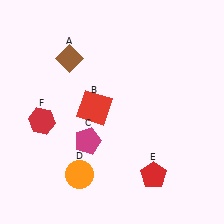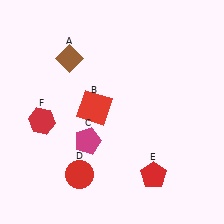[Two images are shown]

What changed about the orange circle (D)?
In Image 1, D is orange. In Image 2, it changed to red.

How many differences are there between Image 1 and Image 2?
There is 1 difference between the two images.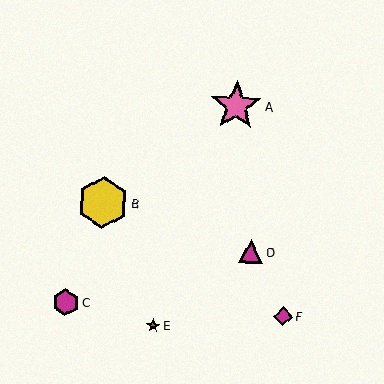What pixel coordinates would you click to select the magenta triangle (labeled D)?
Click at (251, 251) to select the magenta triangle D.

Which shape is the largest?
The yellow hexagon (labeled B) is the largest.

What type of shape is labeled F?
Shape F is a magenta diamond.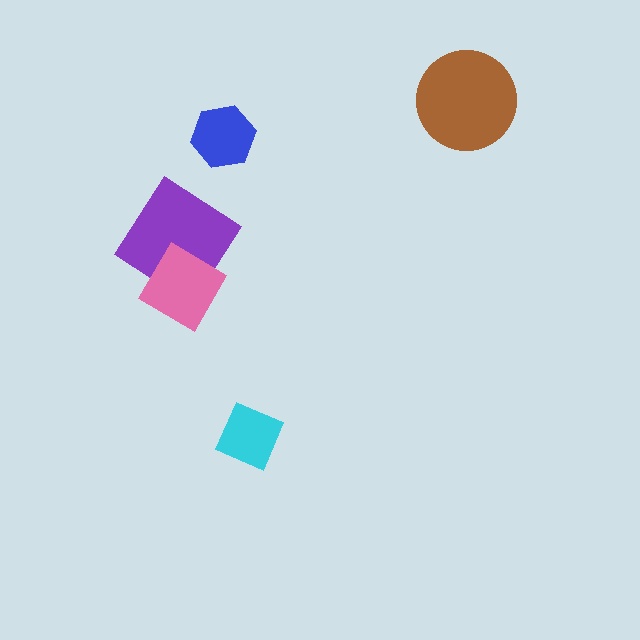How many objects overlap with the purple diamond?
1 object overlaps with the purple diamond.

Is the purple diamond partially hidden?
Yes, it is partially covered by another shape.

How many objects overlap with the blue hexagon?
0 objects overlap with the blue hexagon.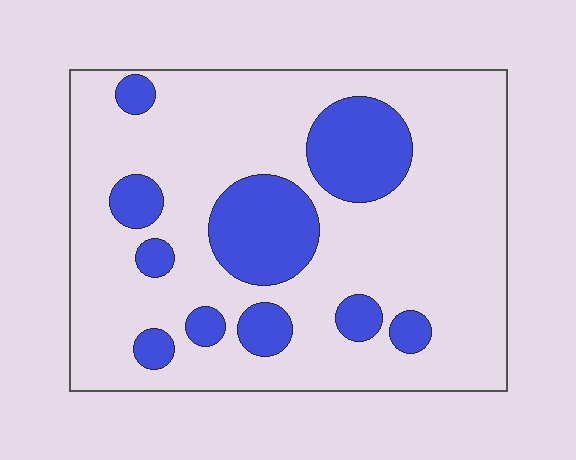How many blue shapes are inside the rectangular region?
10.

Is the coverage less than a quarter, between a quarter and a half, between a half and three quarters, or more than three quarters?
Less than a quarter.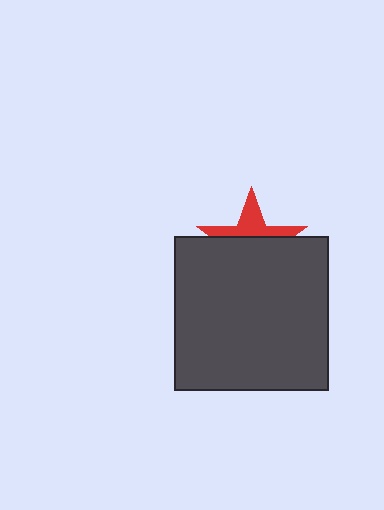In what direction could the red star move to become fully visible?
The red star could move up. That would shift it out from behind the dark gray square entirely.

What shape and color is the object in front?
The object in front is a dark gray square.